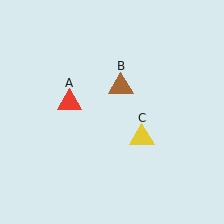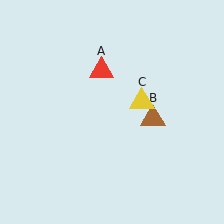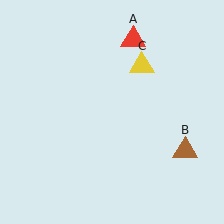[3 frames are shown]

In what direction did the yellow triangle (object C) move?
The yellow triangle (object C) moved up.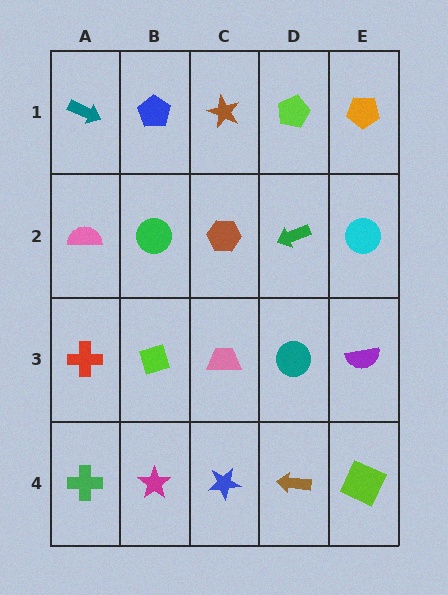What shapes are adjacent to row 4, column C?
A pink trapezoid (row 3, column C), a magenta star (row 4, column B), a brown arrow (row 4, column D).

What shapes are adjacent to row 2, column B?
A blue pentagon (row 1, column B), a lime diamond (row 3, column B), a pink semicircle (row 2, column A), a brown hexagon (row 2, column C).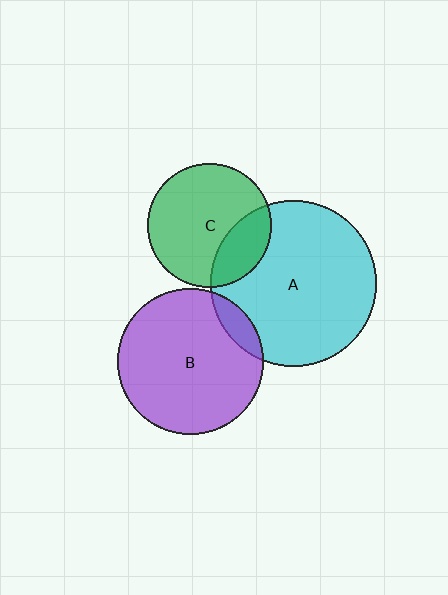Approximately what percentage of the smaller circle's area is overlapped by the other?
Approximately 10%.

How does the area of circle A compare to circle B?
Approximately 1.3 times.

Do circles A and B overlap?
Yes.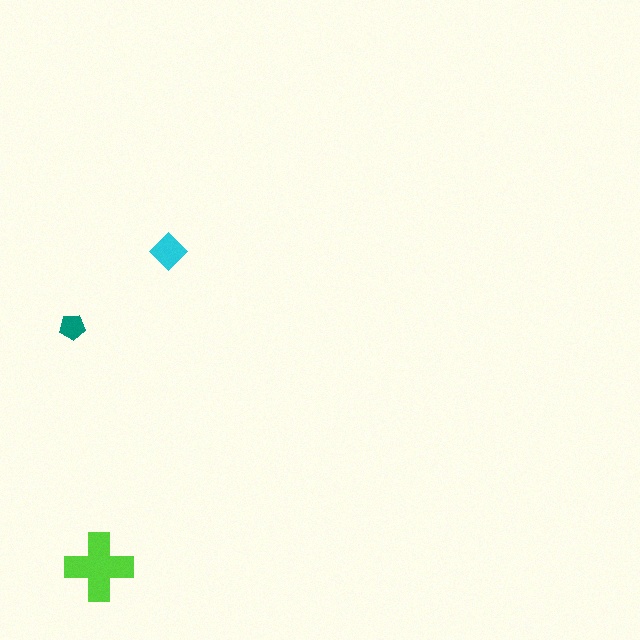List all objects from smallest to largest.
The teal pentagon, the cyan diamond, the lime cross.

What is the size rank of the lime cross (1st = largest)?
1st.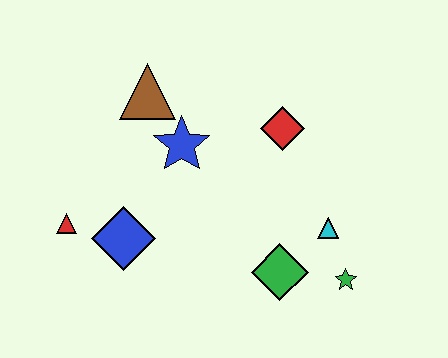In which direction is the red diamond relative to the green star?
The red diamond is above the green star.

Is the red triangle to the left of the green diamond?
Yes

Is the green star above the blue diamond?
No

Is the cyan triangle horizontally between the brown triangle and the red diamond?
No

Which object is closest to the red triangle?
The blue diamond is closest to the red triangle.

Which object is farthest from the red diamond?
The red triangle is farthest from the red diamond.